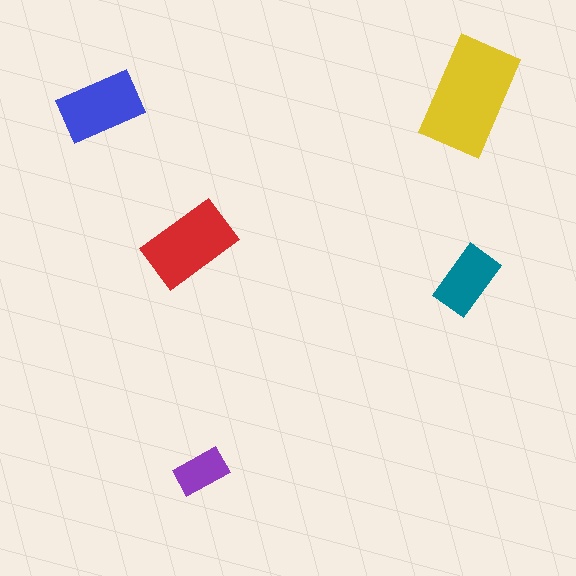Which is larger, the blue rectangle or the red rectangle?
The red one.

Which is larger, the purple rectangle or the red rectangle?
The red one.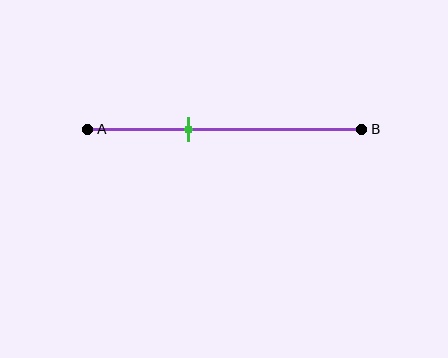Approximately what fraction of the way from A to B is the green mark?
The green mark is approximately 35% of the way from A to B.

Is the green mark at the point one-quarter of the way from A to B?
No, the mark is at about 35% from A, not at the 25% one-quarter point.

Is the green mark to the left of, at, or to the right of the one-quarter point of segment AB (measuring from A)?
The green mark is to the right of the one-quarter point of segment AB.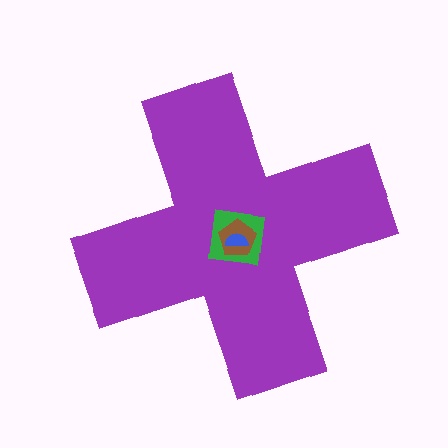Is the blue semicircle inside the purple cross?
Yes.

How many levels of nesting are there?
4.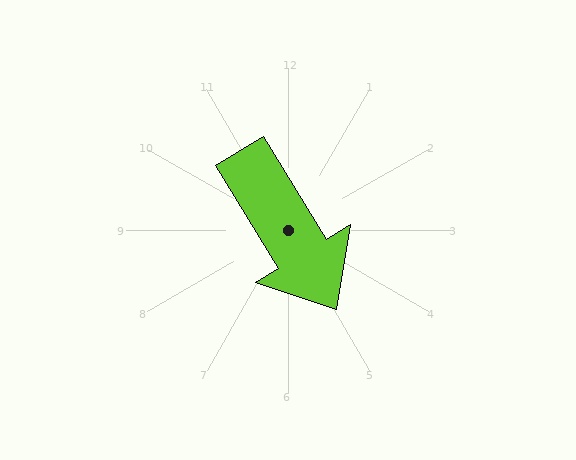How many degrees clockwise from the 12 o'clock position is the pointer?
Approximately 148 degrees.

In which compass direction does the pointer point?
Southeast.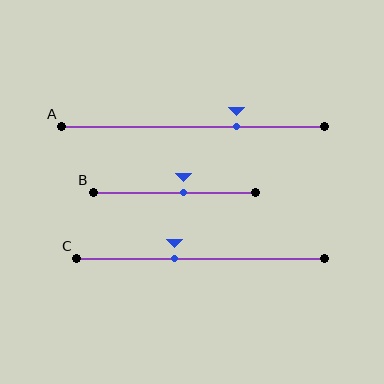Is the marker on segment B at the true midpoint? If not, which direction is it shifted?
No, the marker on segment B is shifted to the right by about 6% of the segment length.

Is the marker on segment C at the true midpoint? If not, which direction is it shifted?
No, the marker on segment C is shifted to the left by about 11% of the segment length.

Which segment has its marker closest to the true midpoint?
Segment B has its marker closest to the true midpoint.